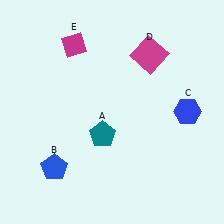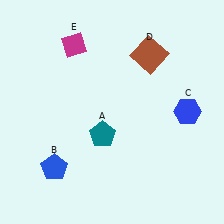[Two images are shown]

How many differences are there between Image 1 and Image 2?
There is 1 difference between the two images.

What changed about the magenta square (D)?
In Image 1, D is magenta. In Image 2, it changed to brown.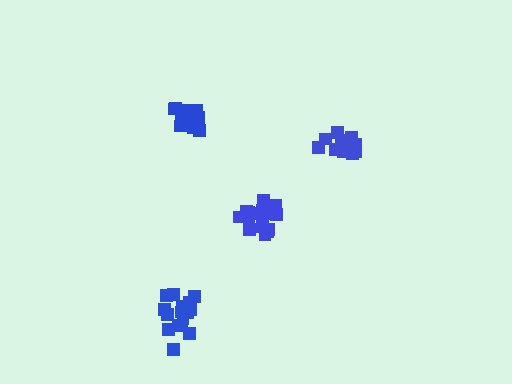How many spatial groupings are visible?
There are 4 spatial groupings.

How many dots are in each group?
Group 1: 18 dots, Group 2: 14 dots, Group 3: 16 dots, Group 4: 18 dots (66 total).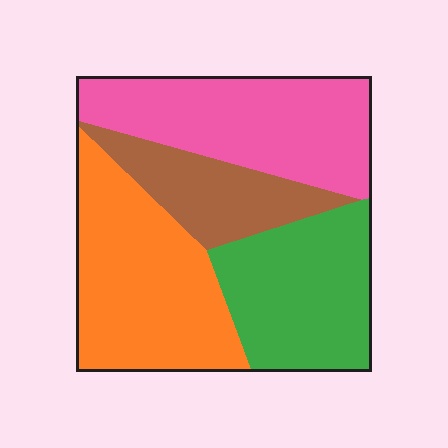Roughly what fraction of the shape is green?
Green covers about 25% of the shape.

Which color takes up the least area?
Brown, at roughly 15%.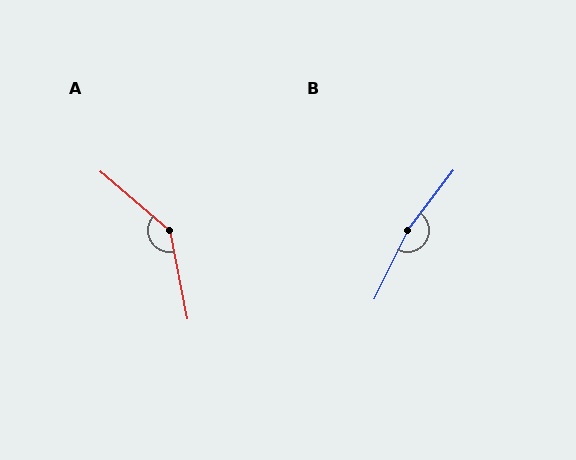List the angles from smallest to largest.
A (141°), B (168°).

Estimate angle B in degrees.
Approximately 168 degrees.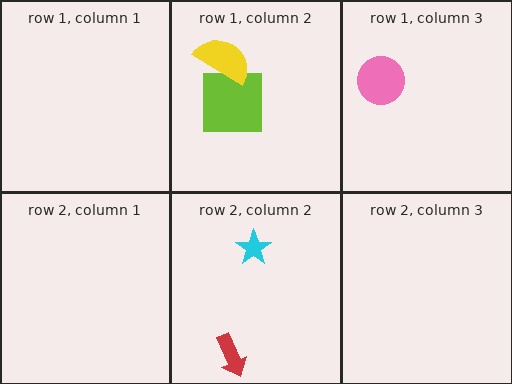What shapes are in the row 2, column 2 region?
The red arrow, the cyan star.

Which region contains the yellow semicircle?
The row 1, column 2 region.